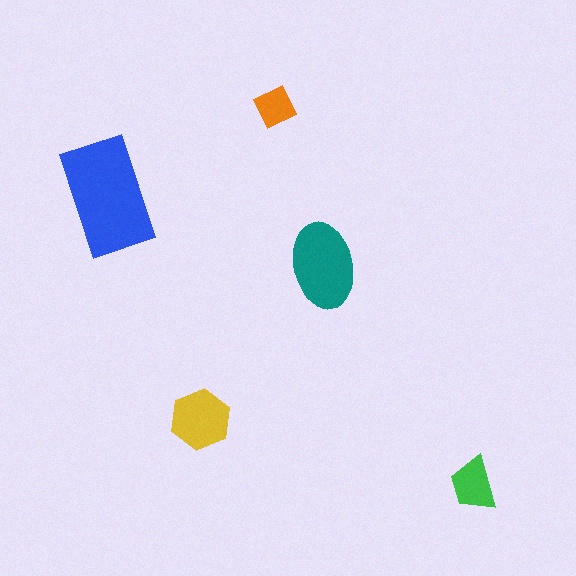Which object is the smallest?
The orange square.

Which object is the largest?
The blue rectangle.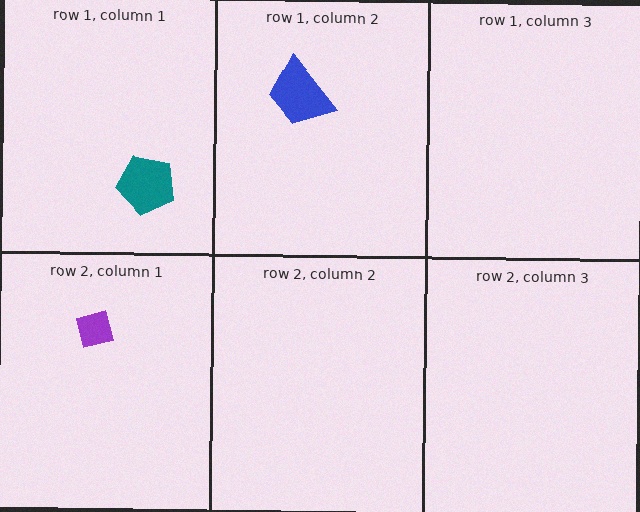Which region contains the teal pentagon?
The row 1, column 1 region.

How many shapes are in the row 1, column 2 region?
1.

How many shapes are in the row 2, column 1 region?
1.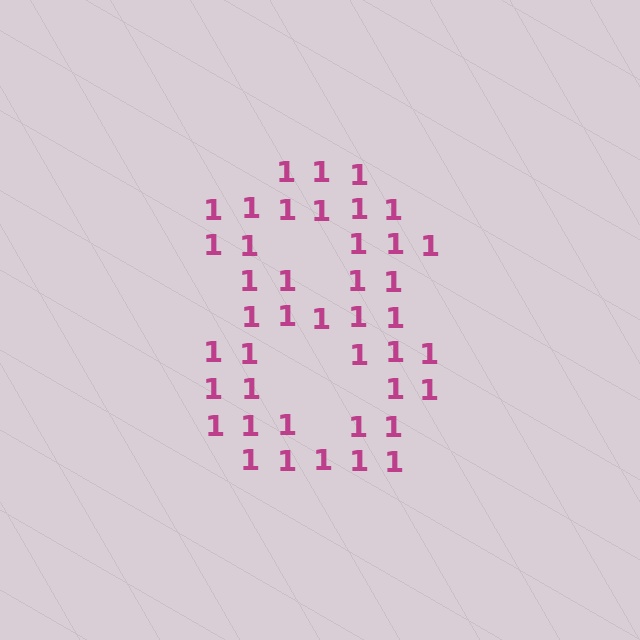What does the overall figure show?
The overall figure shows the digit 8.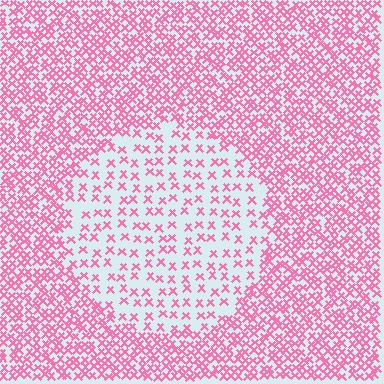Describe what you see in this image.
The image contains small pink elements arranged at two different densities. A circle-shaped region is visible where the elements are less densely packed than the surrounding area.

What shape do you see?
I see a circle.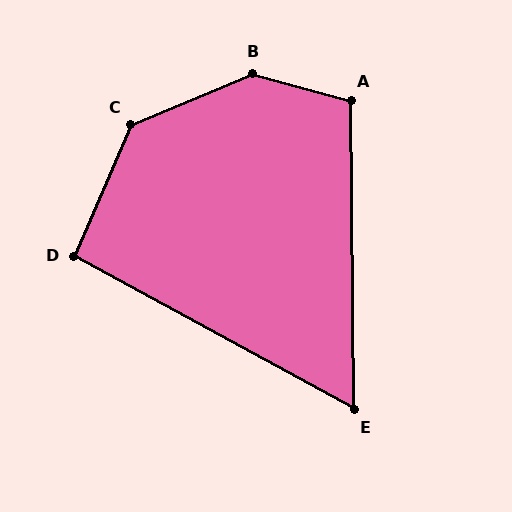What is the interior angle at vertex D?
Approximately 96 degrees (obtuse).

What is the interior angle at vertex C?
Approximately 135 degrees (obtuse).